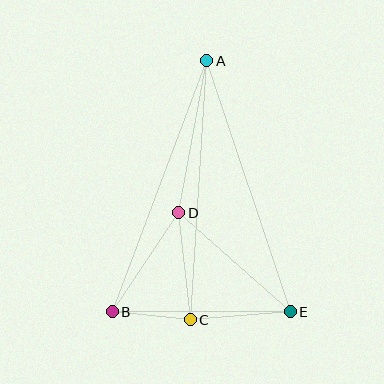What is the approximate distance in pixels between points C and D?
The distance between C and D is approximately 107 pixels.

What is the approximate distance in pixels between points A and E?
The distance between A and E is approximately 264 pixels.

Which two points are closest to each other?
Points B and C are closest to each other.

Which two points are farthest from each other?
Points A and B are farthest from each other.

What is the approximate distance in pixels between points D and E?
The distance between D and E is approximately 149 pixels.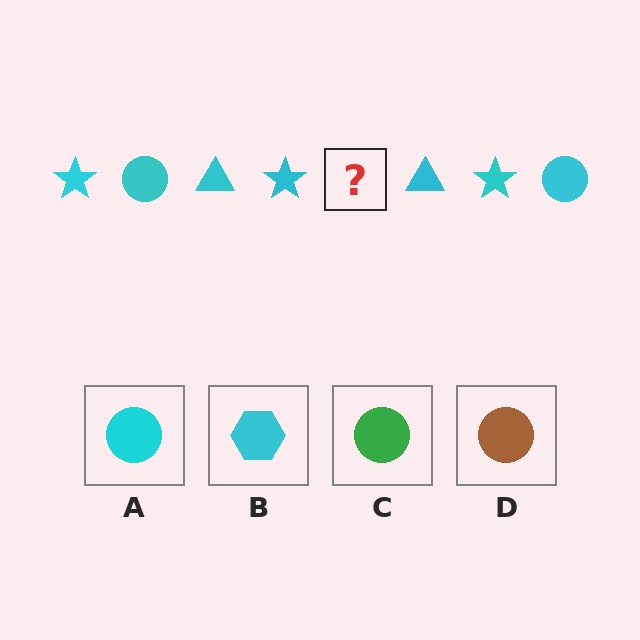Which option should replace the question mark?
Option A.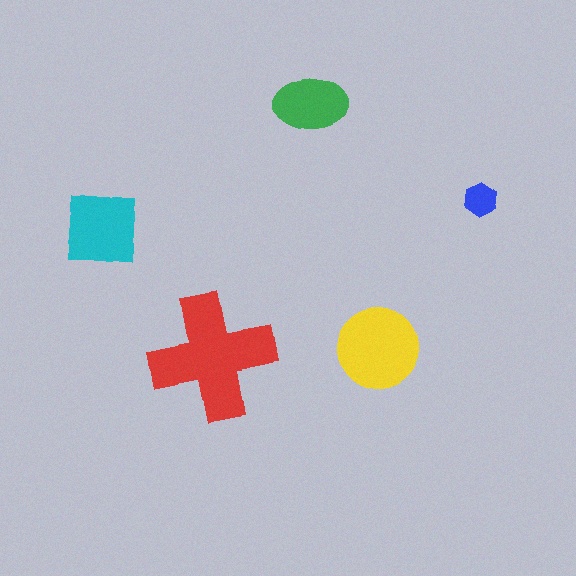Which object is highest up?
The green ellipse is topmost.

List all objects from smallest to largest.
The blue hexagon, the green ellipse, the cyan square, the yellow circle, the red cross.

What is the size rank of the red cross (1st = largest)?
1st.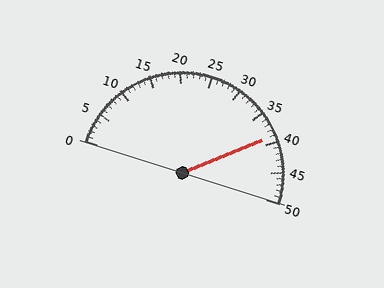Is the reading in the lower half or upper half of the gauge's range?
The reading is in the upper half of the range (0 to 50).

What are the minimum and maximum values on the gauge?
The gauge ranges from 0 to 50.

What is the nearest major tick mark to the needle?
The nearest major tick mark is 40.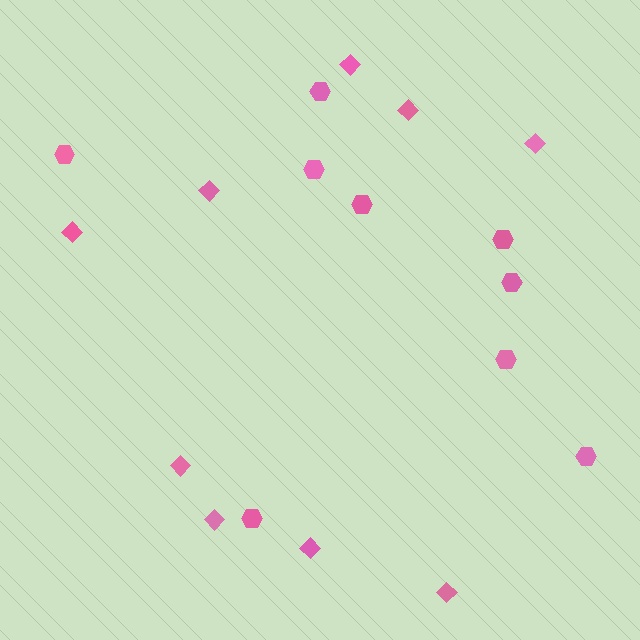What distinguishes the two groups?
There are 2 groups: one group of hexagons (9) and one group of diamonds (9).